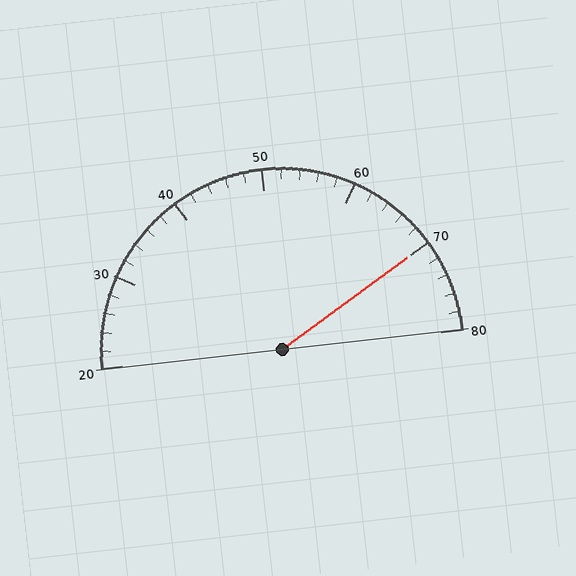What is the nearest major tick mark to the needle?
The nearest major tick mark is 70.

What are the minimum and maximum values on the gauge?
The gauge ranges from 20 to 80.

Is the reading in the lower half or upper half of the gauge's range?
The reading is in the upper half of the range (20 to 80).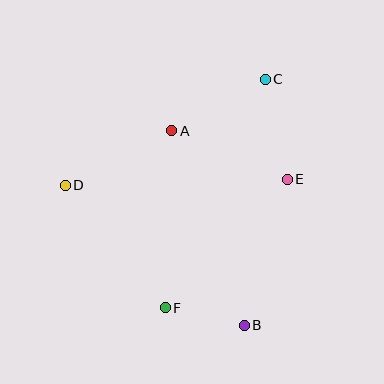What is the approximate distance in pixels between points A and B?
The distance between A and B is approximately 208 pixels.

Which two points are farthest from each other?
Points C and F are farthest from each other.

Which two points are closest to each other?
Points B and F are closest to each other.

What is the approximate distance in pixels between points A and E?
The distance between A and E is approximately 125 pixels.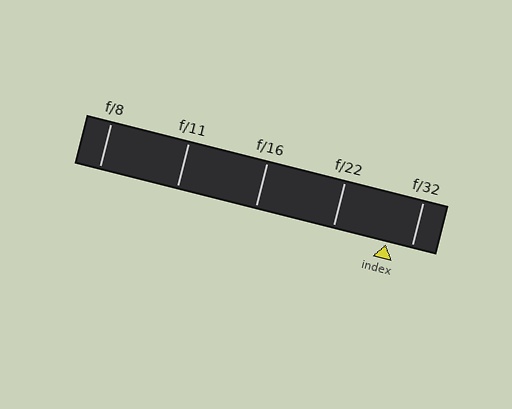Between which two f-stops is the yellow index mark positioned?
The index mark is between f/22 and f/32.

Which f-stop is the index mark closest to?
The index mark is closest to f/32.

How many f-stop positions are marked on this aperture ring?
There are 5 f-stop positions marked.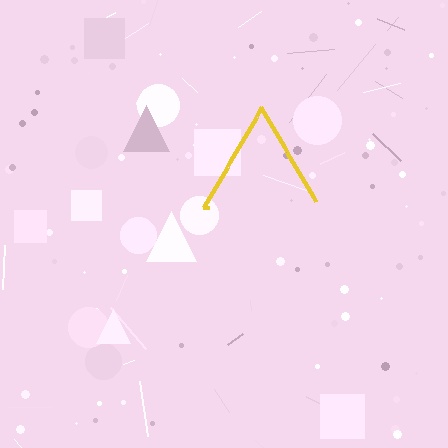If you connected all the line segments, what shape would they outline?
They would outline a triangle.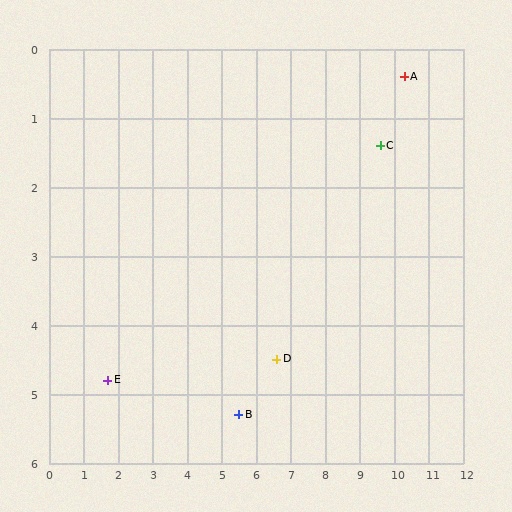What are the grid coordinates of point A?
Point A is at approximately (10.3, 0.4).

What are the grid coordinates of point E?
Point E is at approximately (1.7, 4.8).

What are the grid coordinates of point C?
Point C is at approximately (9.6, 1.4).